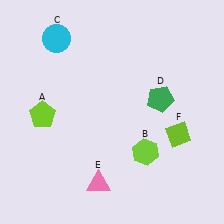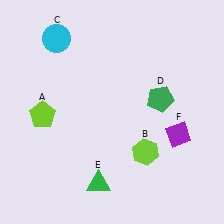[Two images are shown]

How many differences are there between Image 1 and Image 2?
There are 2 differences between the two images.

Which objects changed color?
E changed from pink to green. F changed from lime to purple.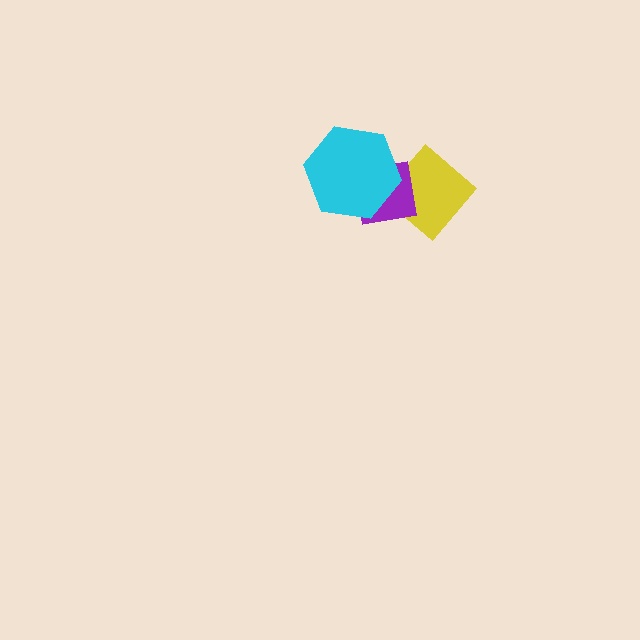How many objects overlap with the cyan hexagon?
1 object overlaps with the cyan hexagon.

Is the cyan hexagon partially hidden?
No, no other shape covers it.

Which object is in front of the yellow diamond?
The purple square is in front of the yellow diamond.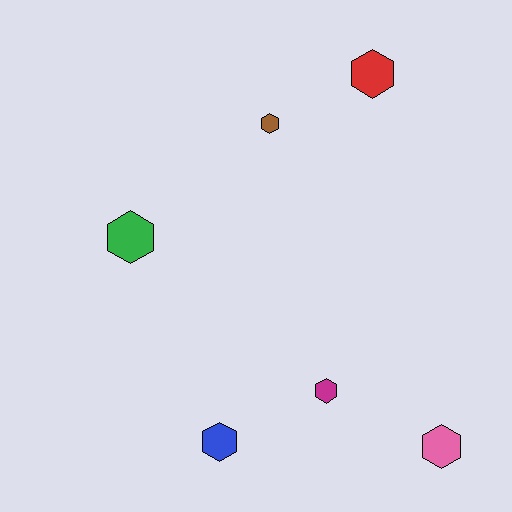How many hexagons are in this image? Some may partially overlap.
There are 6 hexagons.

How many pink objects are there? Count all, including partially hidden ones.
There is 1 pink object.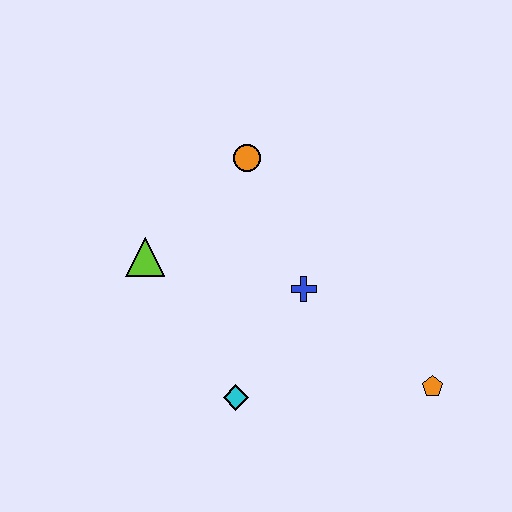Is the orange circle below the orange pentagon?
No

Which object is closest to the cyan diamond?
The blue cross is closest to the cyan diamond.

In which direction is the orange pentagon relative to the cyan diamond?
The orange pentagon is to the right of the cyan diamond.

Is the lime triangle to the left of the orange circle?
Yes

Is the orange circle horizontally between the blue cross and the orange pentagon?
No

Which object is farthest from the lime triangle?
The orange pentagon is farthest from the lime triangle.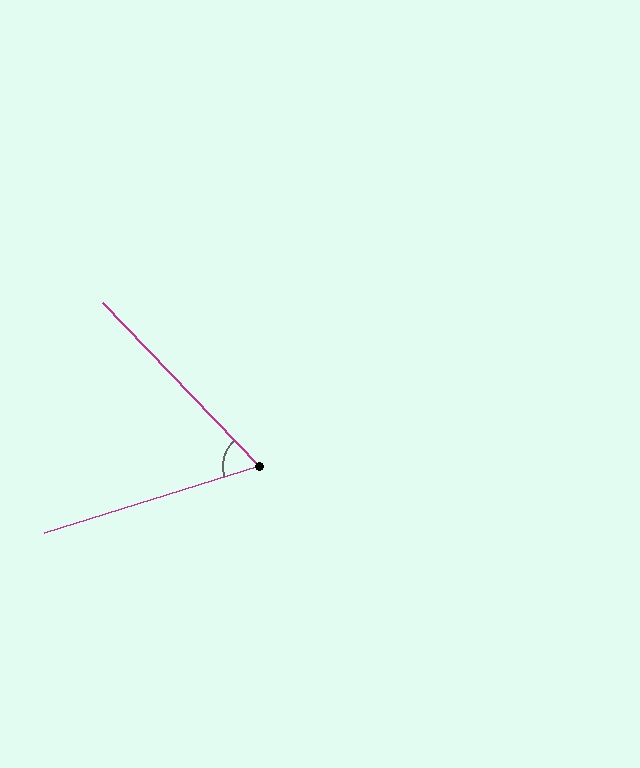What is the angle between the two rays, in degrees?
Approximately 64 degrees.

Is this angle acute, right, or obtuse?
It is acute.